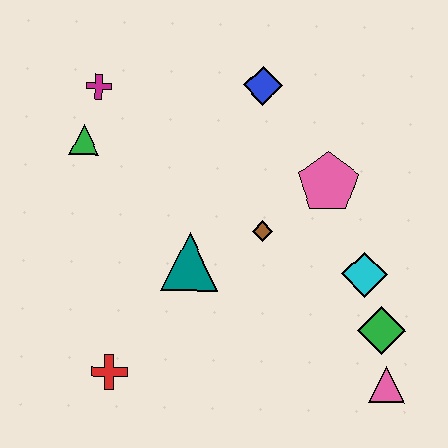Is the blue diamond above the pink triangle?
Yes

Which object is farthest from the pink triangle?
The magenta cross is farthest from the pink triangle.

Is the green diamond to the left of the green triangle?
No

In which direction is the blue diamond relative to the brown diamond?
The blue diamond is above the brown diamond.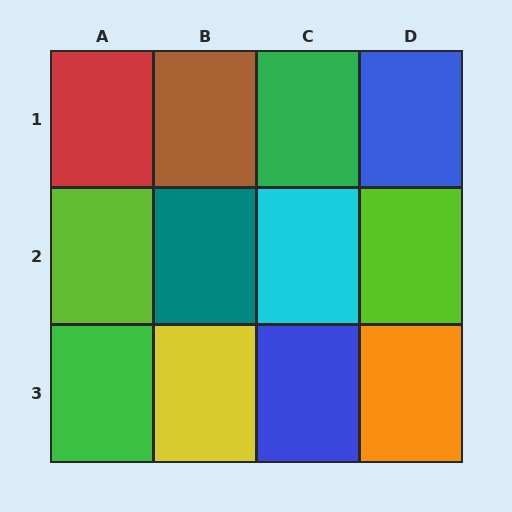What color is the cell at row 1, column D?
Blue.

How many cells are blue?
2 cells are blue.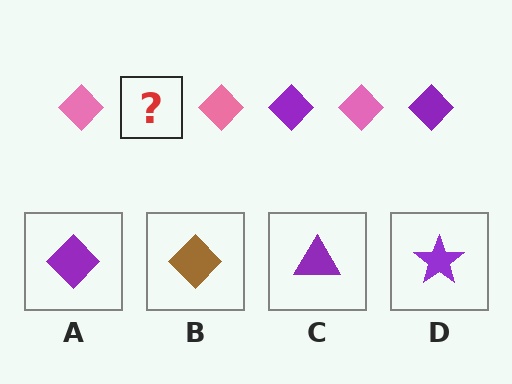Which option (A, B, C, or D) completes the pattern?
A.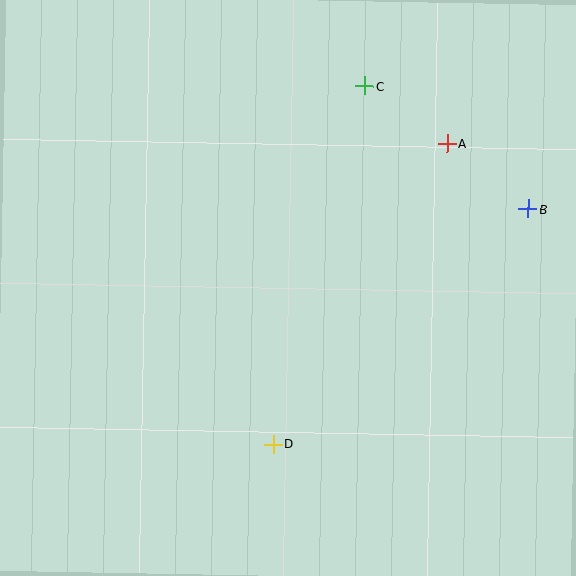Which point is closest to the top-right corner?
Point A is closest to the top-right corner.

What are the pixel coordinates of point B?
Point B is at (528, 209).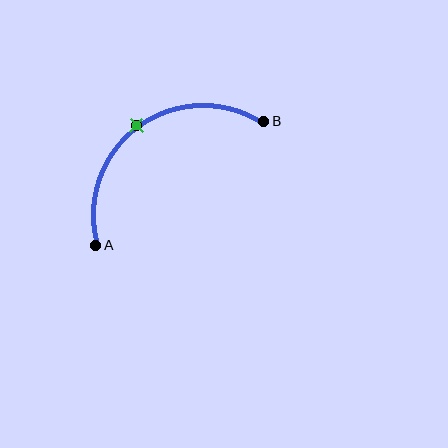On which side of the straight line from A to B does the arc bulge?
The arc bulges above and to the left of the straight line connecting A and B.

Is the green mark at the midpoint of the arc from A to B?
Yes. The green mark lies on the arc at equal arc-length from both A and B — it is the arc midpoint.